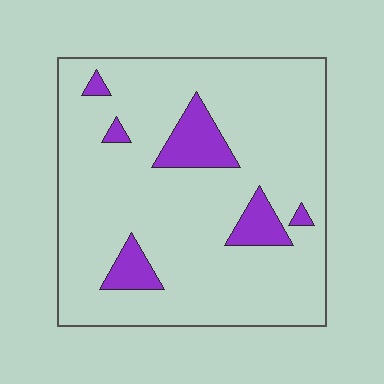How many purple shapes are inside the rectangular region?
6.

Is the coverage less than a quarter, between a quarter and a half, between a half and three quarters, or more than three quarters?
Less than a quarter.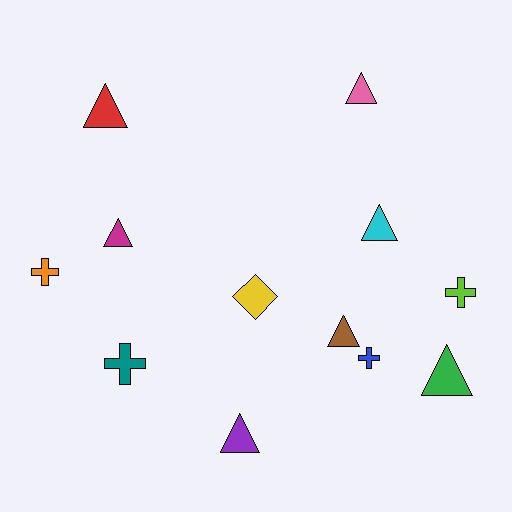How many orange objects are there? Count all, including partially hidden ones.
There is 1 orange object.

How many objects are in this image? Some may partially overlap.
There are 12 objects.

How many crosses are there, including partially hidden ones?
There are 4 crosses.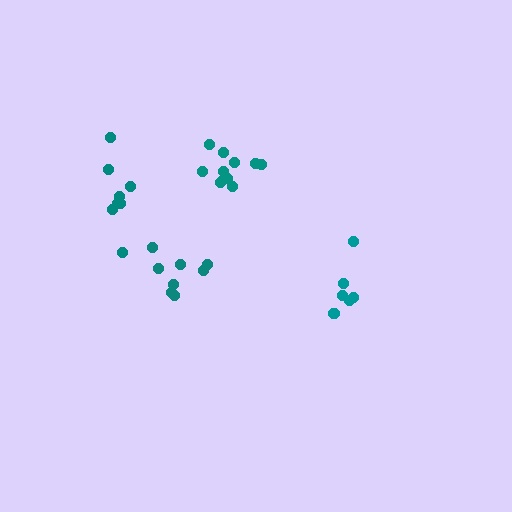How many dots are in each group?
Group 1: 7 dots, Group 2: 11 dots, Group 3: 8 dots, Group 4: 8 dots (34 total).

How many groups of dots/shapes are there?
There are 4 groups.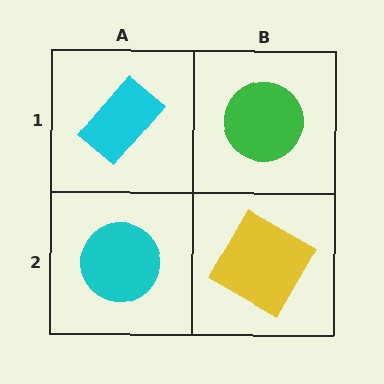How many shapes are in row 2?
2 shapes.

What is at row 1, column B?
A green circle.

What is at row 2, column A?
A cyan circle.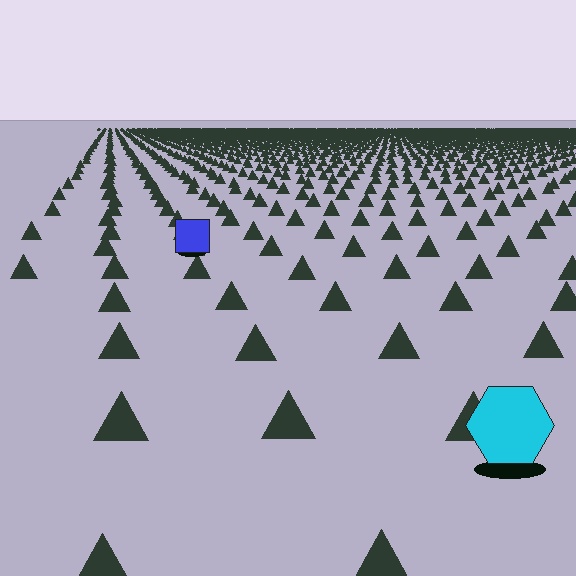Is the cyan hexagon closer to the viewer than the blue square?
Yes. The cyan hexagon is closer — you can tell from the texture gradient: the ground texture is coarser near it.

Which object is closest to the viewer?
The cyan hexagon is closest. The texture marks near it are larger and more spread out.